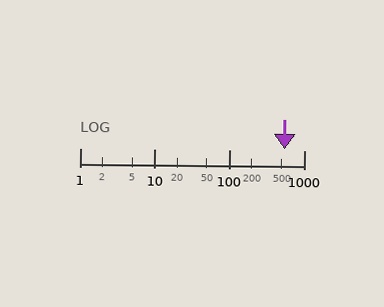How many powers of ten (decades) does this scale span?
The scale spans 3 decades, from 1 to 1000.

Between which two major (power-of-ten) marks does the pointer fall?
The pointer is between 100 and 1000.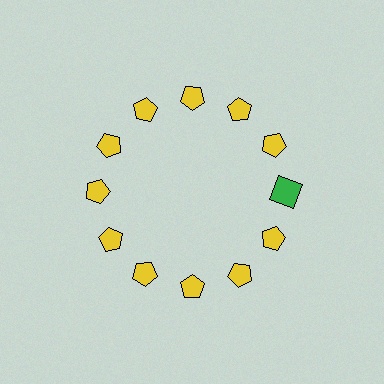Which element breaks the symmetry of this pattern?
The green square at roughly the 3 o'clock position breaks the symmetry. All other shapes are yellow pentagons.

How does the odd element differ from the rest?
It differs in both color (green instead of yellow) and shape (square instead of pentagon).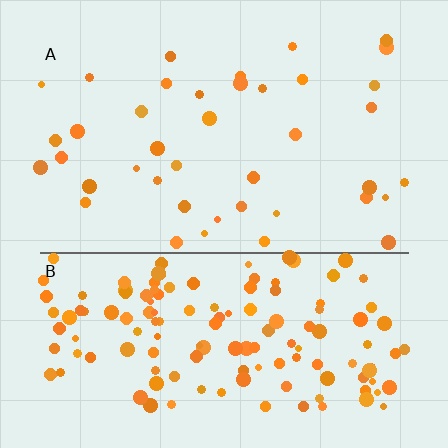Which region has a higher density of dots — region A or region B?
B (the bottom).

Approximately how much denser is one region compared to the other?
Approximately 3.6× — region B over region A.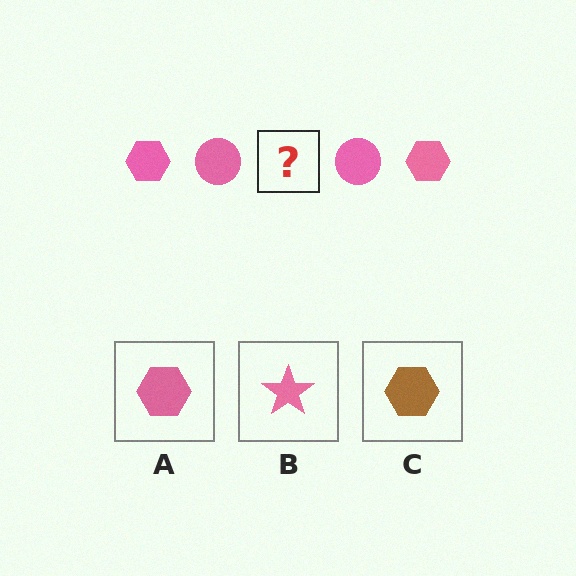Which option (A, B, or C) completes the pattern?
A.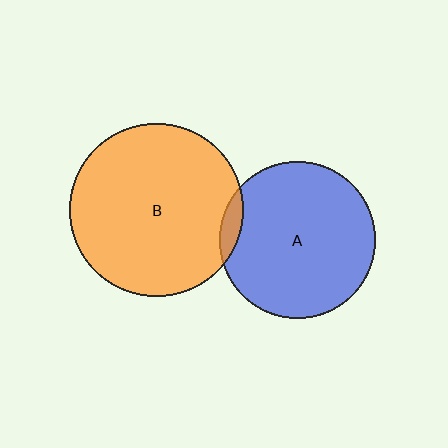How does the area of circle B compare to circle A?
Approximately 1.2 times.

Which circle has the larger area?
Circle B (orange).